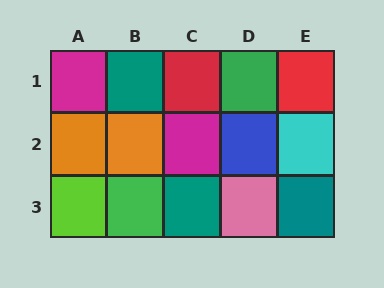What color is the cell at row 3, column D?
Pink.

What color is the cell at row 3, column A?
Lime.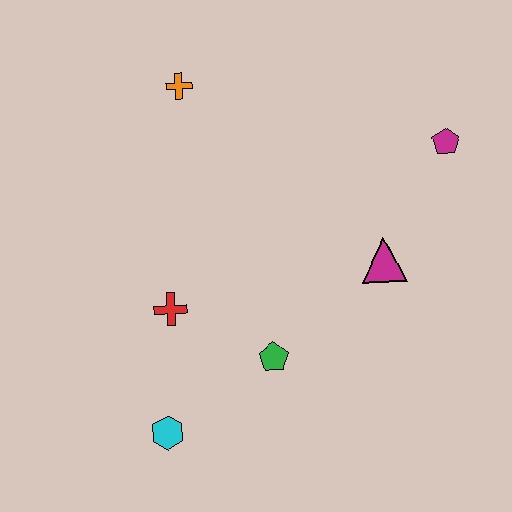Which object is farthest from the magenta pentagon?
The cyan hexagon is farthest from the magenta pentagon.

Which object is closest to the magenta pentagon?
The magenta triangle is closest to the magenta pentagon.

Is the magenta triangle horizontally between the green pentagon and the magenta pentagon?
Yes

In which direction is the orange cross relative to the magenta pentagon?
The orange cross is to the left of the magenta pentagon.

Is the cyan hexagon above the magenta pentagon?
No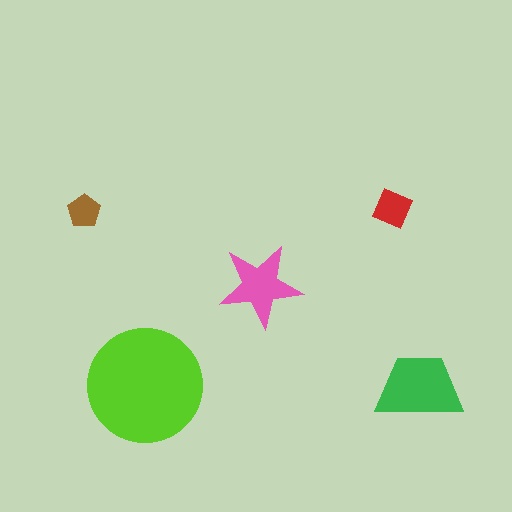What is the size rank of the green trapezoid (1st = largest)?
2nd.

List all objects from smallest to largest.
The brown pentagon, the red square, the pink star, the green trapezoid, the lime circle.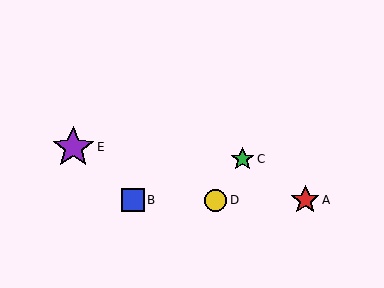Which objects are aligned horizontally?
Objects A, B, D are aligned horizontally.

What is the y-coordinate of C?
Object C is at y≈159.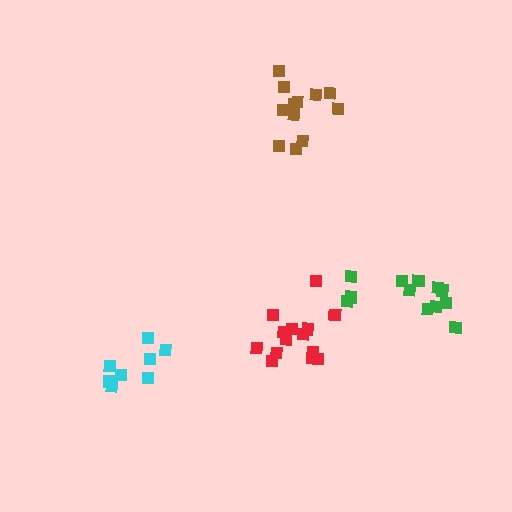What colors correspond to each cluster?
The clusters are colored: brown, cyan, red, green.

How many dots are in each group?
Group 1: 12 dots, Group 2: 8 dots, Group 3: 14 dots, Group 4: 12 dots (46 total).